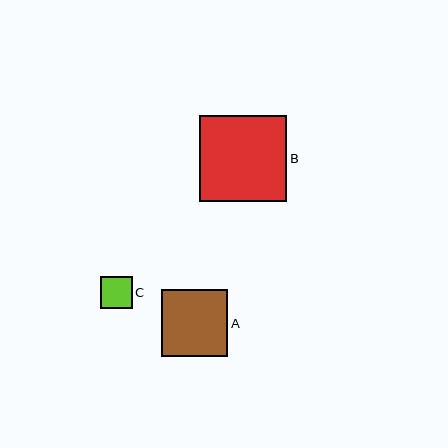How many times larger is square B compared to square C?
Square B is approximately 2.7 times the size of square C.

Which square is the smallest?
Square C is the smallest with a size of approximately 32 pixels.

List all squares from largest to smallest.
From largest to smallest: B, A, C.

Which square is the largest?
Square B is the largest with a size of approximately 87 pixels.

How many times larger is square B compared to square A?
Square B is approximately 1.3 times the size of square A.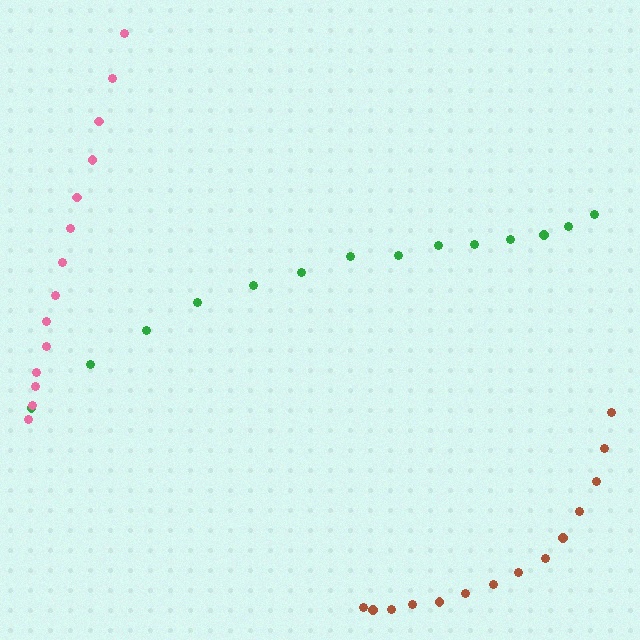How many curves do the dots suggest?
There are 3 distinct paths.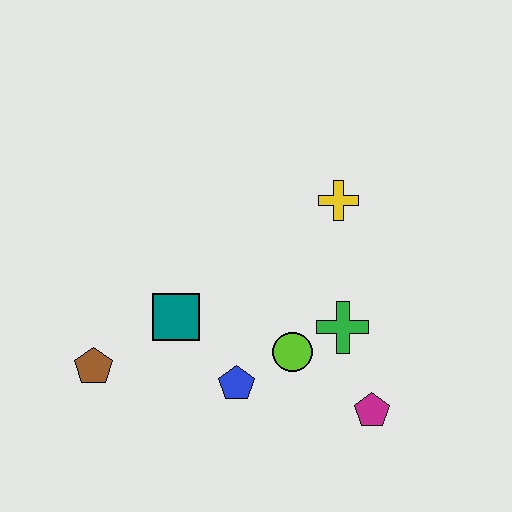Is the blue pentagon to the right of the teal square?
Yes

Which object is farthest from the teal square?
The magenta pentagon is farthest from the teal square.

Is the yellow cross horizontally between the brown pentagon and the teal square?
No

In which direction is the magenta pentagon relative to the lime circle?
The magenta pentagon is to the right of the lime circle.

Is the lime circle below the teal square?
Yes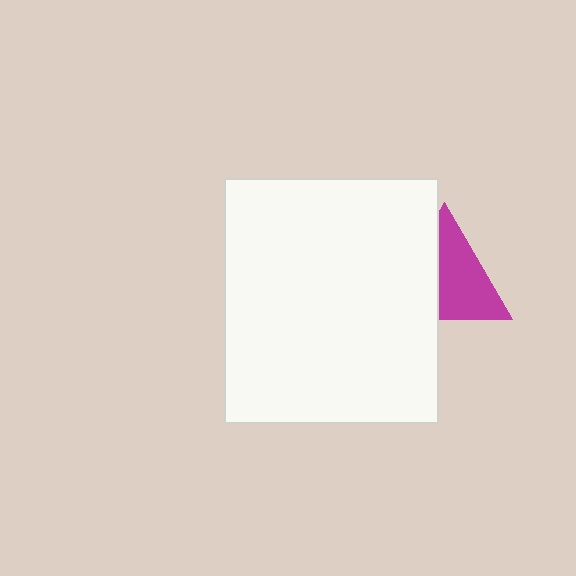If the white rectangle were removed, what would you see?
You would see the complete magenta triangle.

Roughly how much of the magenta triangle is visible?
About half of it is visible (roughly 57%).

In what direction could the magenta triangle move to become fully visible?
The magenta triangle could move right. That would shift it out from behind the white rectangle entirely.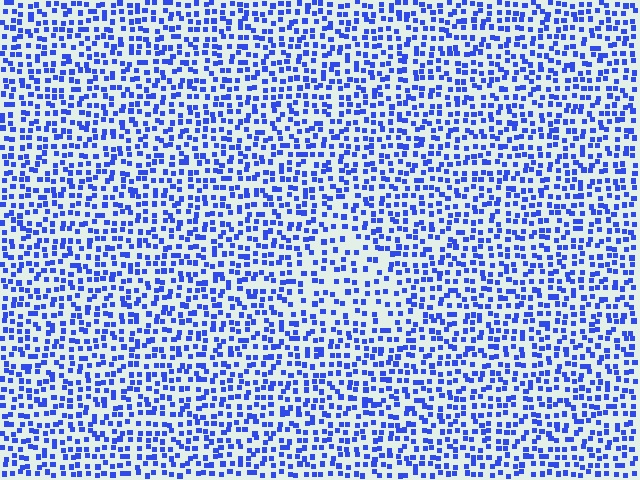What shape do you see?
I see a triangle.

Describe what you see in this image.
The image contains small blue elements arranged at two different densities. A triangle-shaped region is visible where the elements are less densely packed than the surrounding area.